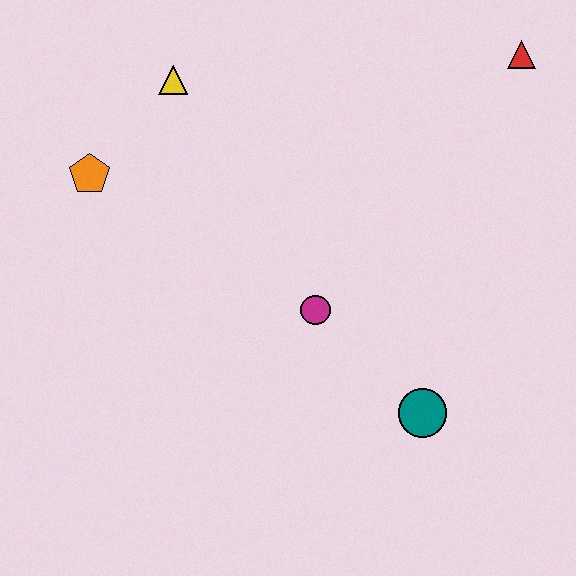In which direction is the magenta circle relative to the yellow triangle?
The magenta circle is below the yellow triangle.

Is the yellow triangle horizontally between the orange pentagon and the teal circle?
Yes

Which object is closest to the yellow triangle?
The orange pentagon is closest to the yellow triangle.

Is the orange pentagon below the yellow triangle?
Yes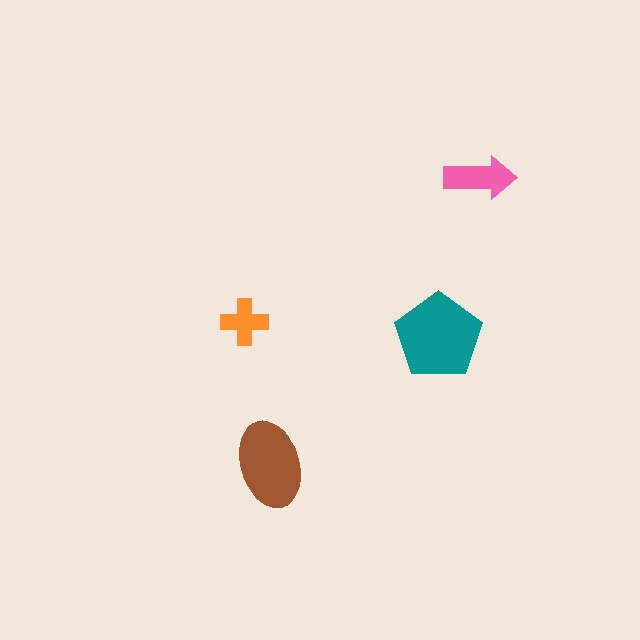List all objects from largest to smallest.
The teal pentagon, the brown ellipse, the pink arrow, the orange cross.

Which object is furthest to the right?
The pink arrow is rightmost.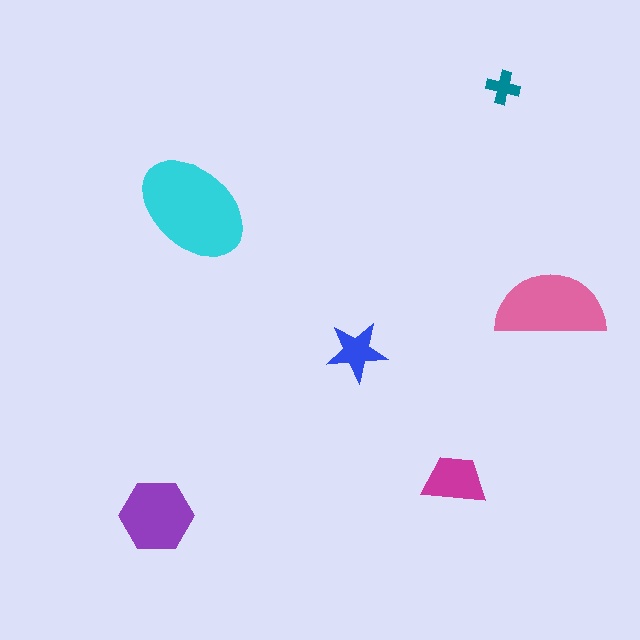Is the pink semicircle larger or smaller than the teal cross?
Larger.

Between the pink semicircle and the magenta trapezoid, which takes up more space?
The pink semicircle.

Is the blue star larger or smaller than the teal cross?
Larger.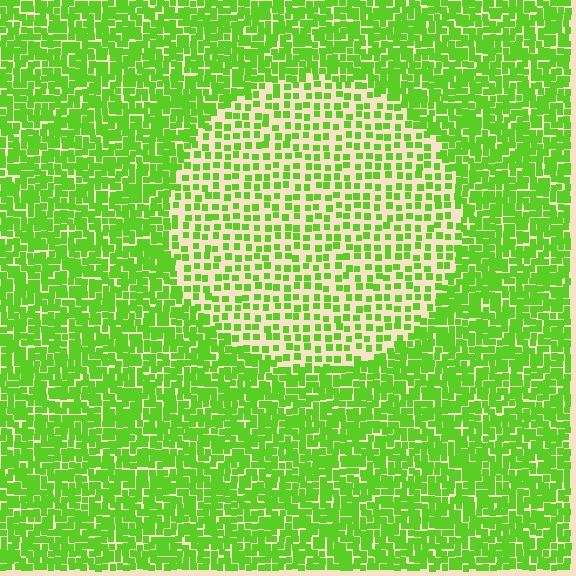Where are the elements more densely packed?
The elements are more densely packed outside the circle boundary.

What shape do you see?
I see a circle.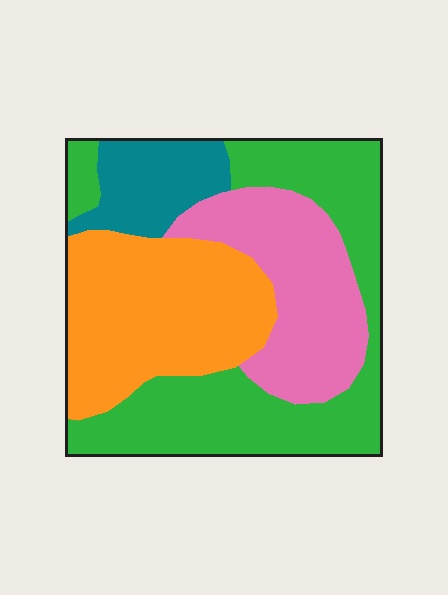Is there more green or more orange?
Green.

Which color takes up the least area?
Teal, at roughly 10%.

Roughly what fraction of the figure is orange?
Orange covers 29% of the figure.